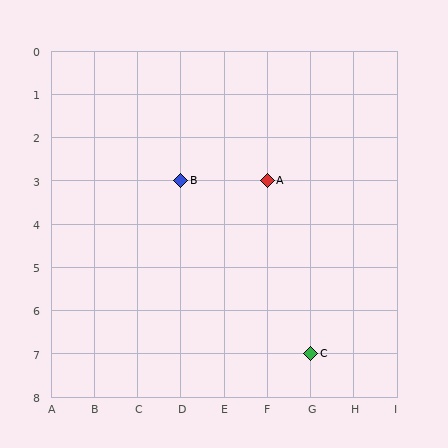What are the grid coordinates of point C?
Point C is at grid coordinates (G, 7).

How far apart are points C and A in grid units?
Points C and A are 1 column and 4 rows apart (about 4.1 grid units diagonally).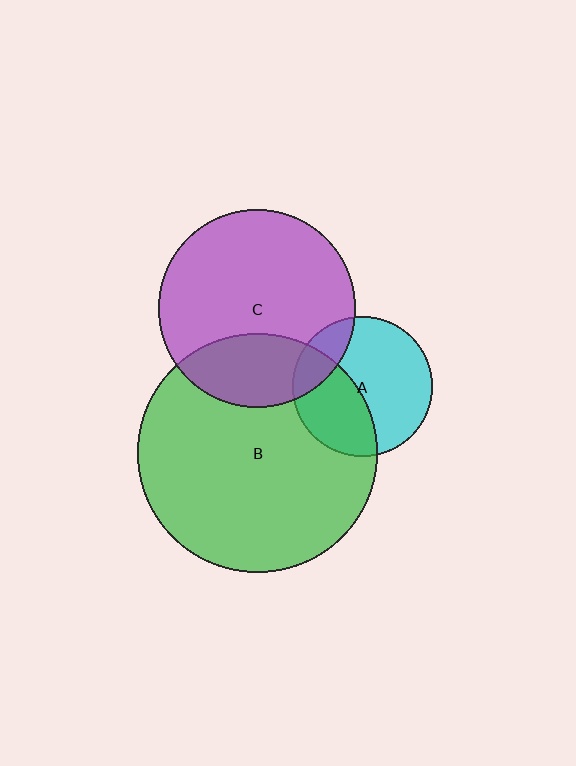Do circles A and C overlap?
Yes.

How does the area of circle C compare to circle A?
Approximately 2.0 times.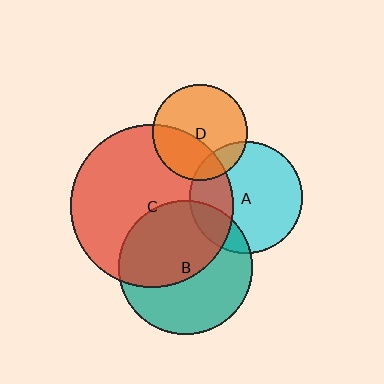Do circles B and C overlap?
Yes.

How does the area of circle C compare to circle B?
Approximately 1.5 times.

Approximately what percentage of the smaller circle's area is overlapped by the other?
Approximately 50%.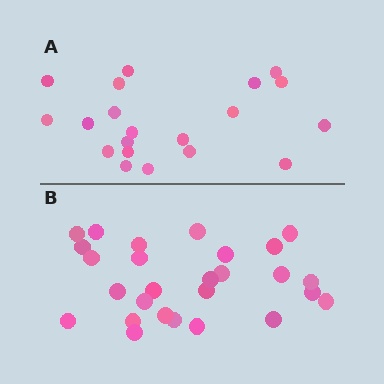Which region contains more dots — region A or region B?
Region B (the bottom region) has more dots.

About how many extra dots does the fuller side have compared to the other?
Region B has roughly 8 or so more dots than region A.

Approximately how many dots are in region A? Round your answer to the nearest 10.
About 20 dots.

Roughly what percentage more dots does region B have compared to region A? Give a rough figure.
About 35% more.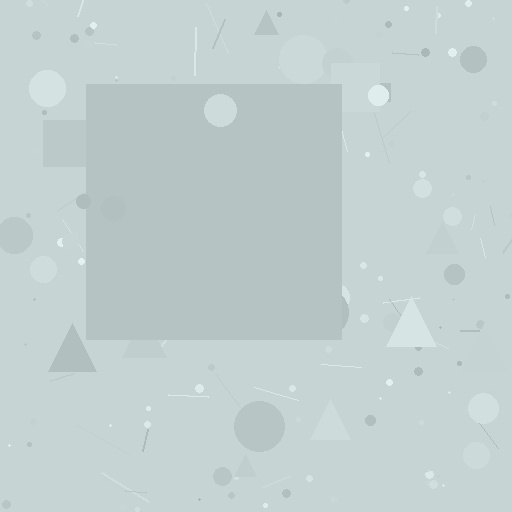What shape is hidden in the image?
A square is hidden in the image.